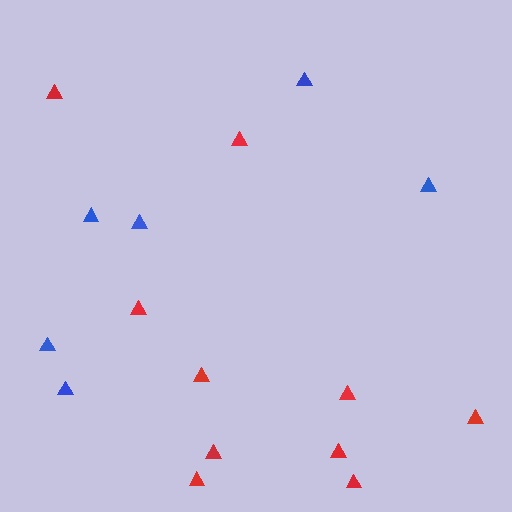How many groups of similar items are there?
There are 2 groups: one group of red triangles (10) and one group of blue triangles (6).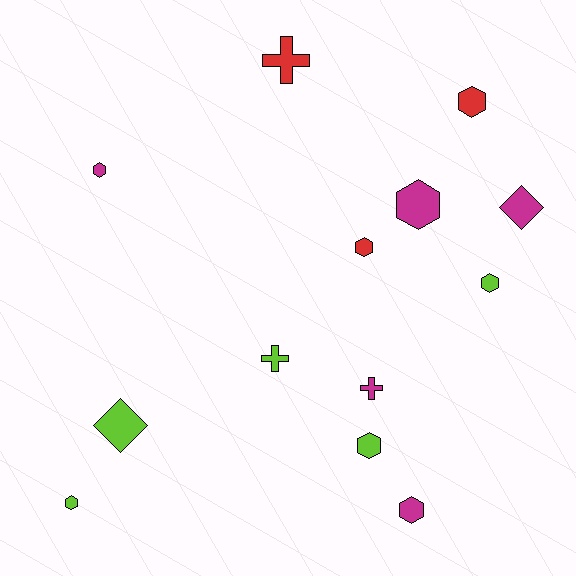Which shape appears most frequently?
Hexagon, with 8 objects.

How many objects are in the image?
There are 13 objects.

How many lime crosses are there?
There is 1 lime cross.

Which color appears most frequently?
Lime, with 5 objects.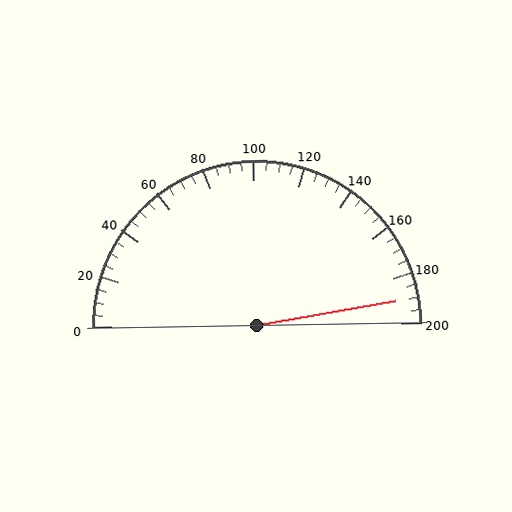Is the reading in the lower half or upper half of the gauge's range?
The reading is in the upper half of the range (0 to 200).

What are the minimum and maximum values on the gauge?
The gauge ranges from 0 to 200.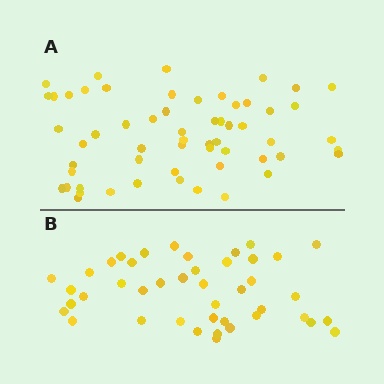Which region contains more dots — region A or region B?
Region A (the top region) has more dots.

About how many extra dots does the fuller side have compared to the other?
Region A has approximately 15 more dots than region B.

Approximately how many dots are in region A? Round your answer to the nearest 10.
About 60 dots. (The exact count is 58, which rounds to 60.)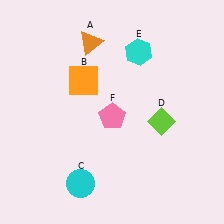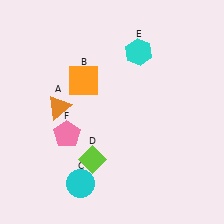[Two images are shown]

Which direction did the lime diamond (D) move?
The lime diamond (D) moved left.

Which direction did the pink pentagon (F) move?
The pink pentagon (F) moved left.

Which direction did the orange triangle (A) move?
The orange triangle (A) moved down.